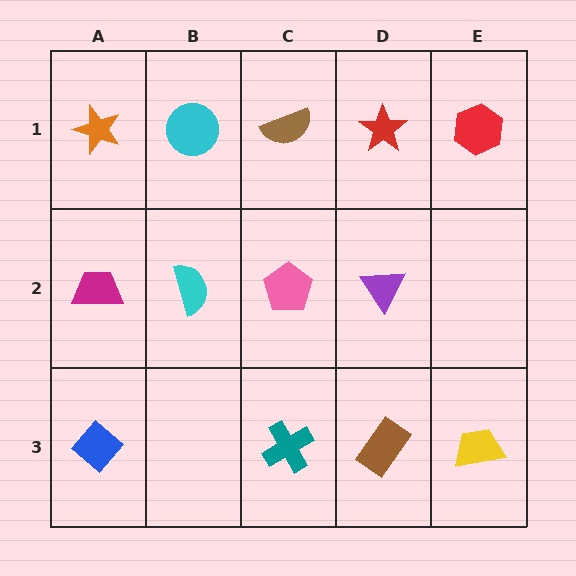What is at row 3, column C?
A teal cross.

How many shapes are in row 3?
4 shapes.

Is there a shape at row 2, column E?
No, that cell is empty.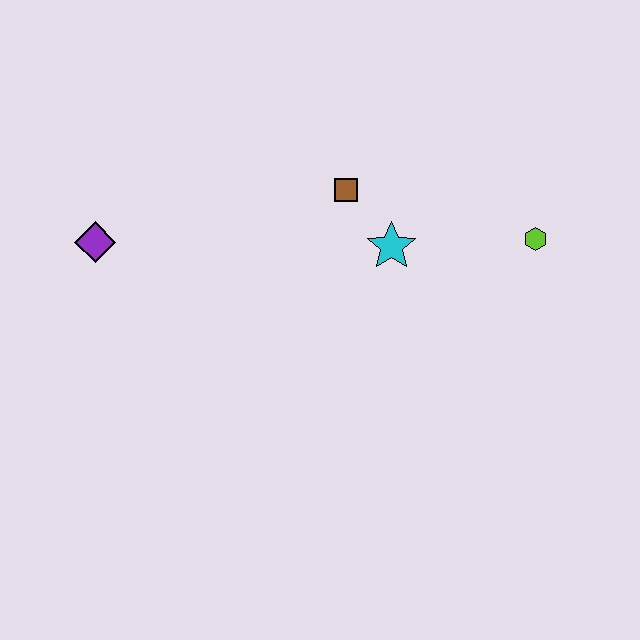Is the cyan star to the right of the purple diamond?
Yes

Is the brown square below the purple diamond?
No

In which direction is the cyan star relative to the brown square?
The cyan star is below the brown square.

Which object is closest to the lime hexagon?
The cyan star is closest to the lime hexagon.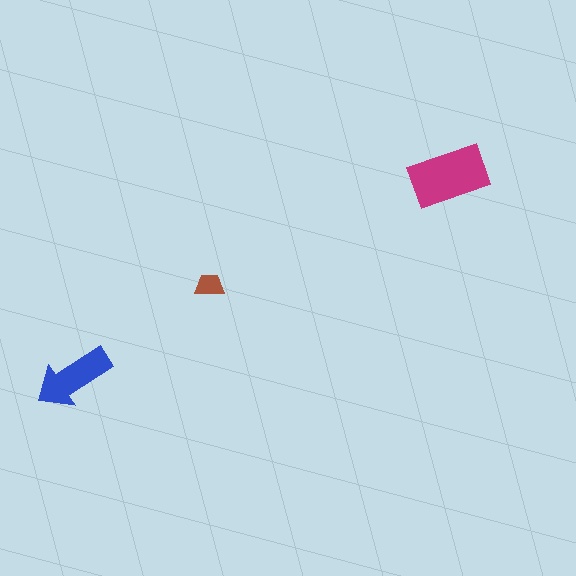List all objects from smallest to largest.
The brown trapezoid, the blue arrow, the magenta rectangle.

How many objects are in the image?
There are 3 objects in the image.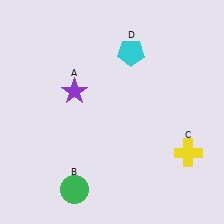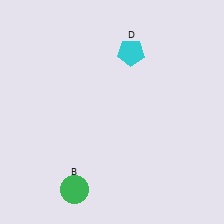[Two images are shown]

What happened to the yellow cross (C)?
The yellow cross (C) was removed in Image 2. It was in the bottom-right area of Image 1.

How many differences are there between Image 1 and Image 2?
There are 2 differences between the two images.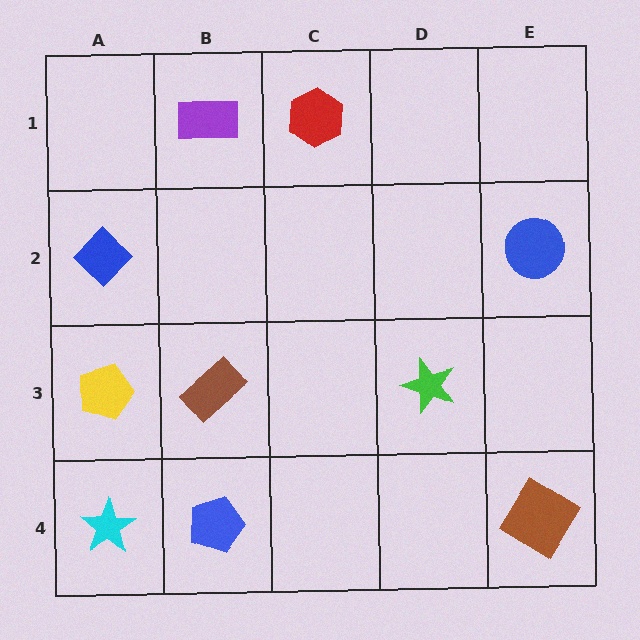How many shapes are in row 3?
3 shapes.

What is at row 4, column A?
A cyan star.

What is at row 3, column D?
A green star.